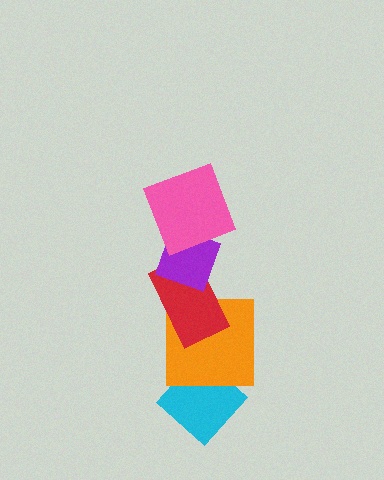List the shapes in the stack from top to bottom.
From top to bottom: the pink square, the purple diamond, the red rectangle, the orange square, the cyan diamond.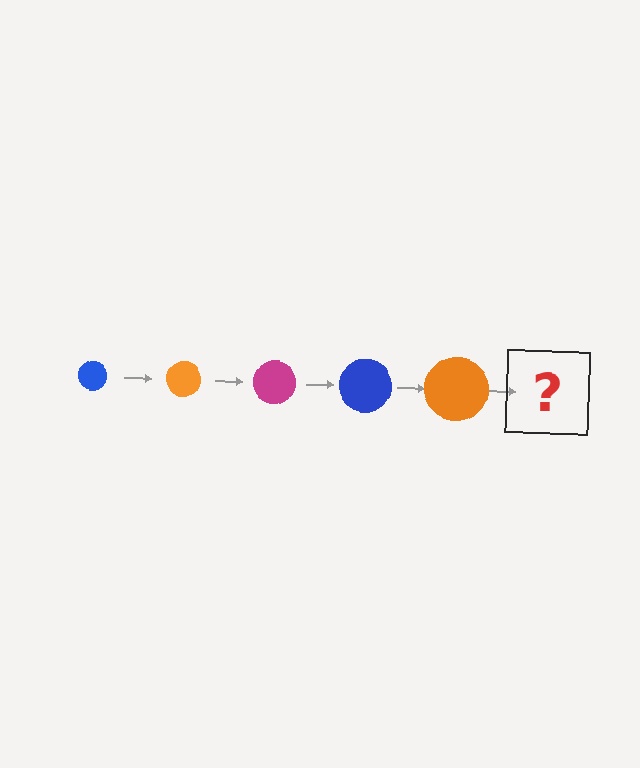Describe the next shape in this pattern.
It should be a magenta circle, larger than the previous one.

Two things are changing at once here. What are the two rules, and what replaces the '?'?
The two rules are that the circle grows larger each step and the color cycles through blue, orange, and magenta. The '?' should be a magenta circle, larger than the previous one.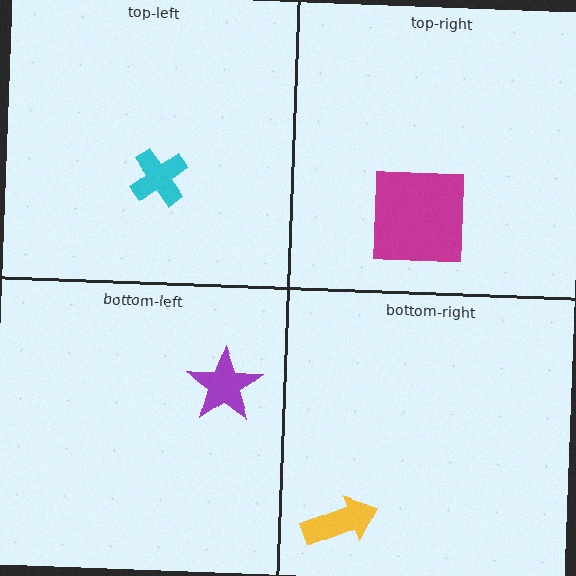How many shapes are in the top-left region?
1.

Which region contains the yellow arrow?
The bottom-right region.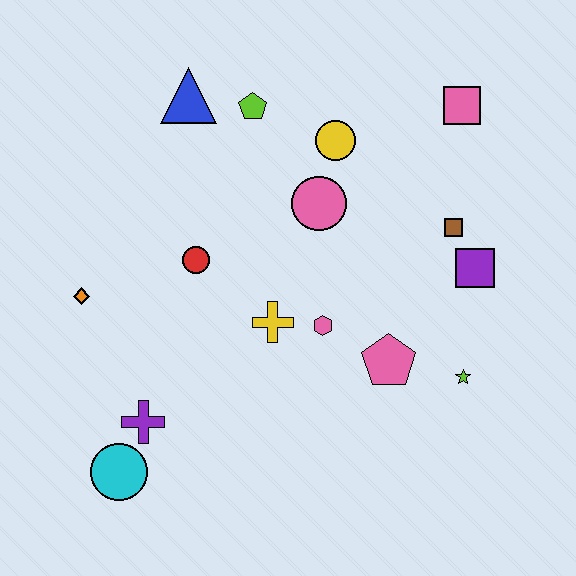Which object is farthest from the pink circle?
The cyan circle is farthest from the pink circle.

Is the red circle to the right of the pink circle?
No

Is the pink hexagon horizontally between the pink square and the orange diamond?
Yes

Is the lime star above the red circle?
No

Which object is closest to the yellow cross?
The pink hexagon is closest to the yellow cross.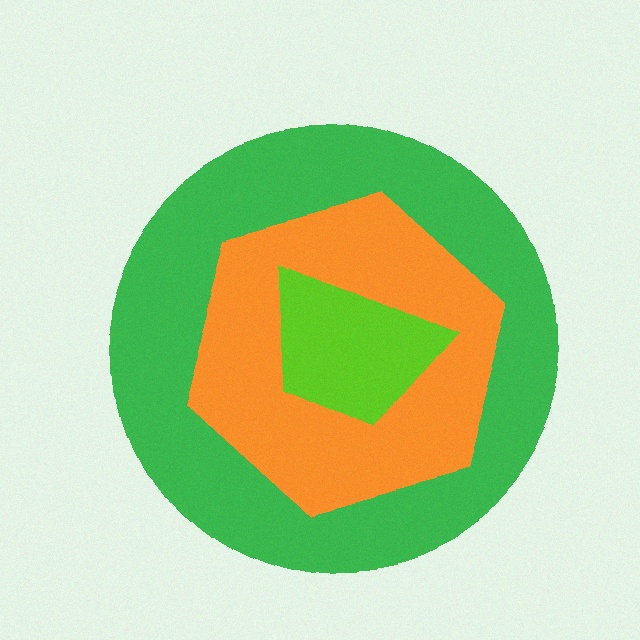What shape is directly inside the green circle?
The orange hexagon.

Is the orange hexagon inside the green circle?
Yes.